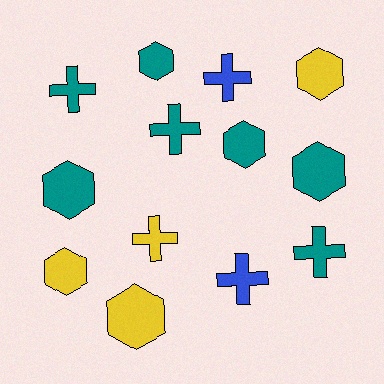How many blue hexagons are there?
There are no blue hexagons.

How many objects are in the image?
There are 13 objects.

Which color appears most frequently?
Teal, with 7 objects.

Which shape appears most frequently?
Hexagon, with 7 objects.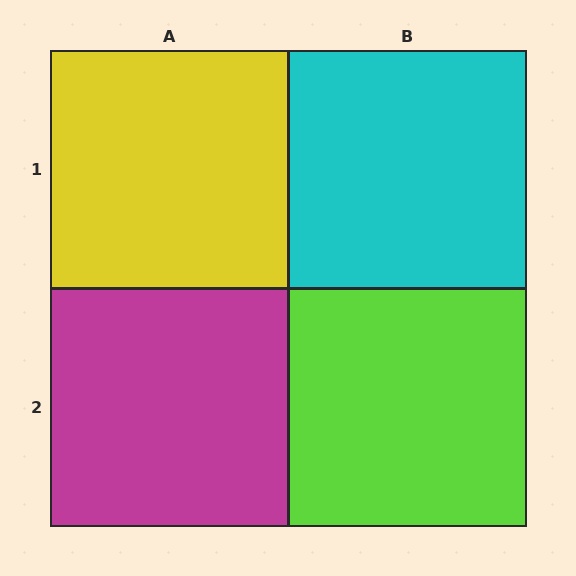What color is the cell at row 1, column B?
Cyan.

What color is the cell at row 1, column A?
Yellow.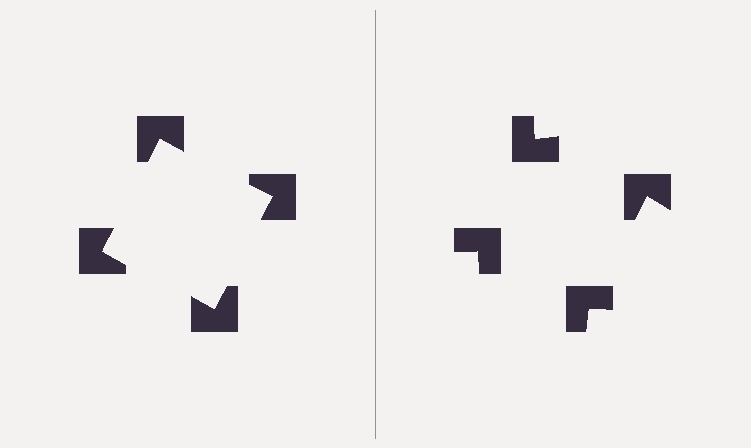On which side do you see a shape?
An illusory square appears on the left side. On the right side the wedge cuts are rotated, so no coherent shape forms.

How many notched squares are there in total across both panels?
8 — 4 on each side.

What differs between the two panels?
The notched squares are positioned identically on both sides; only the wedge orientations differ. On the left they align to a square; on the right they are misaligned.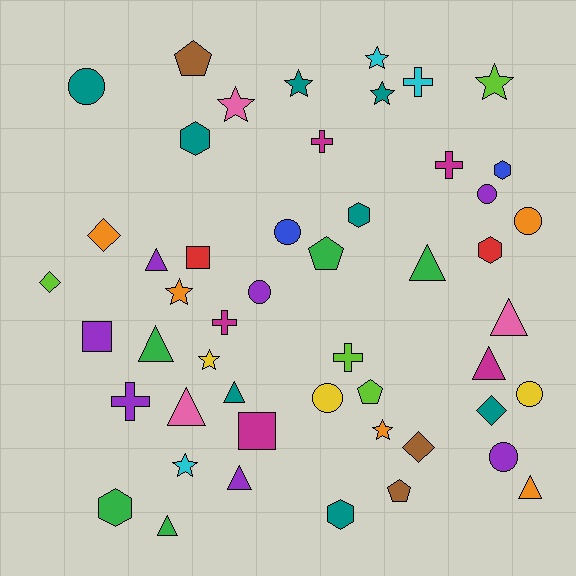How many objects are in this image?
There are 50 objects.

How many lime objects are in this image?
There are 4 lime objects.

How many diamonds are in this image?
There are 4 diamonds.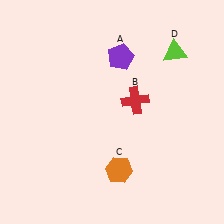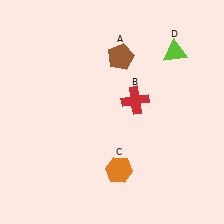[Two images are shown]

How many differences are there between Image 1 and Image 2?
There is 1 difference between the two images.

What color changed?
The pentagon (A) changed from purple in Image 1 to brown in Image 2.